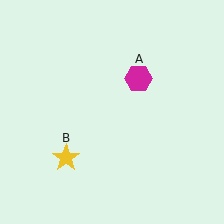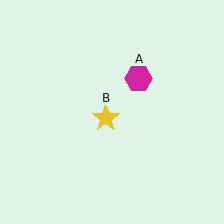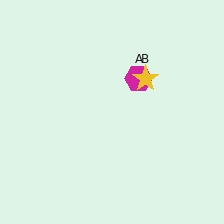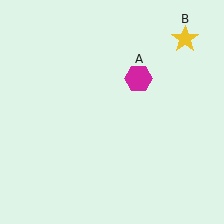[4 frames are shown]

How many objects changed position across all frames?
1 object changed position: yellow star (object B).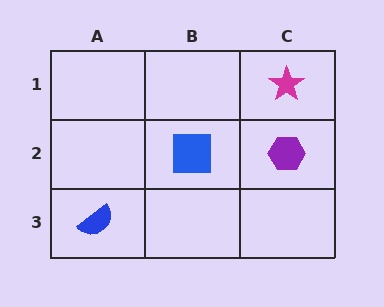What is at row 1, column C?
A magenta star.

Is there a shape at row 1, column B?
No, that cell is empty.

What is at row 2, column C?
A purple hexagon.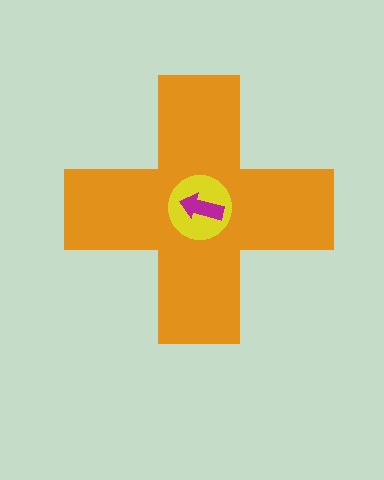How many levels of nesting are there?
3.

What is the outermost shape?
The orange cross.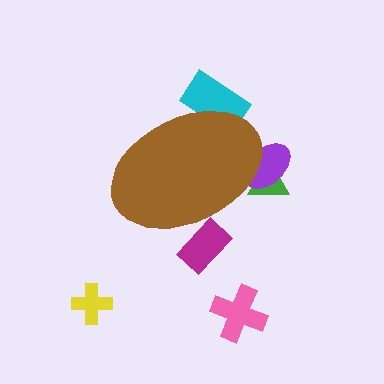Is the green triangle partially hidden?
Yes, the green triangle is partially hidden behind the brown ellipse.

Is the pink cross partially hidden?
No, the pink cross is fully visible.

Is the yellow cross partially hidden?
No, the yellow cross is fully visible.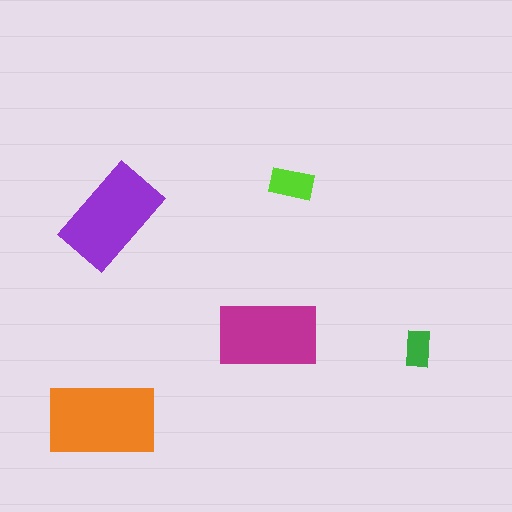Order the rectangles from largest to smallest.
the orange one, the purple one, the magenta one, the lime one, the green one.